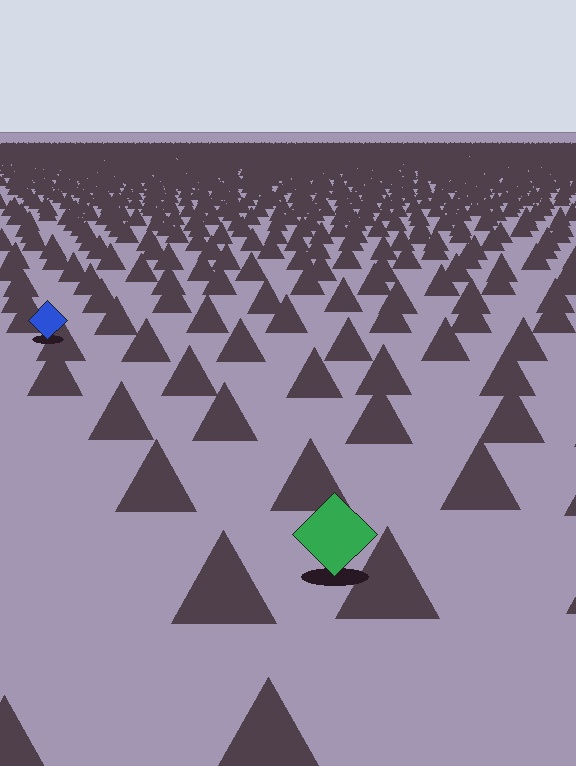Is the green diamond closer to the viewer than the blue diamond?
Yes. The green diamond is closer — you can tell from the texture gradient: the ground texture is coarser near it.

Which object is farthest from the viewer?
The blue diamond is farthest from the viewer. It appears smaller and the ground texture around it is denser.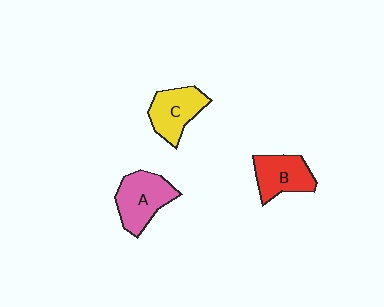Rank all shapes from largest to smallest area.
From largest to smallest: A (pink), C (yellow), B (red).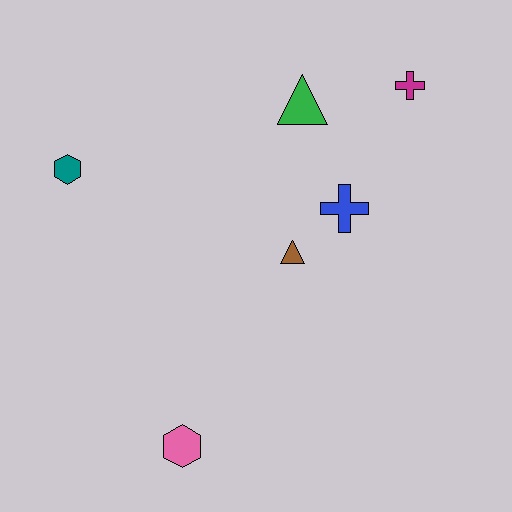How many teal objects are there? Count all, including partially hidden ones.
There is 1 teal object.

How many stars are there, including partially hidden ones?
There are no stars.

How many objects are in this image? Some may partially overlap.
There are 6 objects.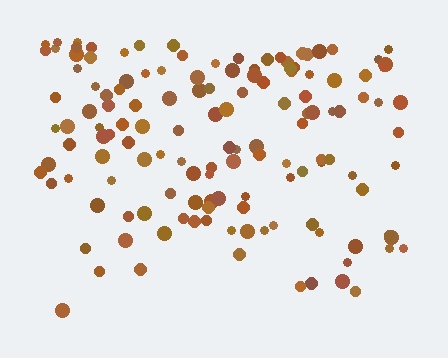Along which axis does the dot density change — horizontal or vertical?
Vertical.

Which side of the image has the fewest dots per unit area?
The bottom.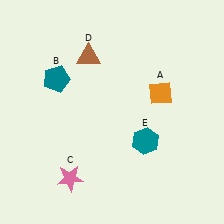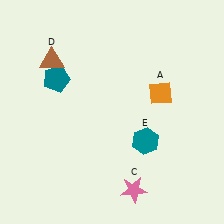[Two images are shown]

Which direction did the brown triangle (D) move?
The brown triangle (D) moved left.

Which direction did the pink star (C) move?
The pink star (C) moved right.